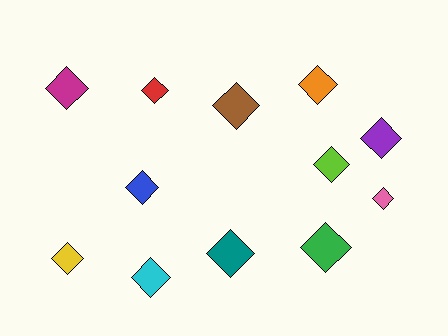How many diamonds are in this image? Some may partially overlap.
There are 12 diamonds.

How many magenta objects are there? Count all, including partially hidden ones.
There is 1 magenta object.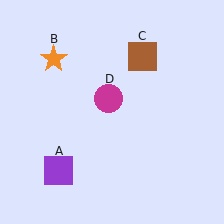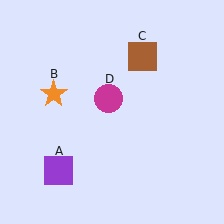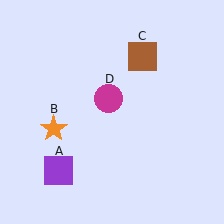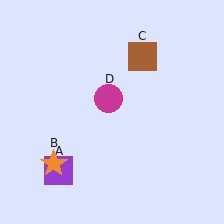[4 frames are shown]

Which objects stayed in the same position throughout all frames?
Purple square (object A) and brown square (object C) and magenta circle (object D) remained stationary.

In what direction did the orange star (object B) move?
The orange star (object B) moved down.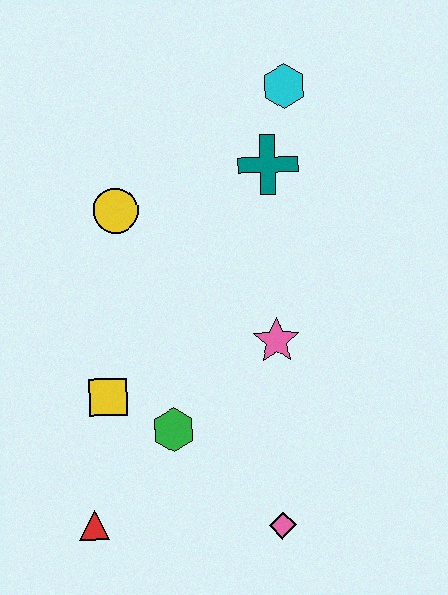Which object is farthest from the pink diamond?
The cyan hexagon is farthest from the pink diamond.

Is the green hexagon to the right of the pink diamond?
No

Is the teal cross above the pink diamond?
Yes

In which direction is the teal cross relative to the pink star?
The teal cross is above the pink star.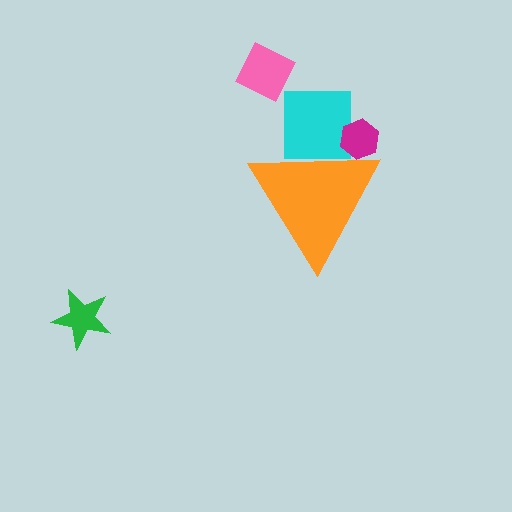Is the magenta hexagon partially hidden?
Yes, the magenta hexagon is partially hidden behind the orange triangle.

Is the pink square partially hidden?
No, the pink square is fully visible.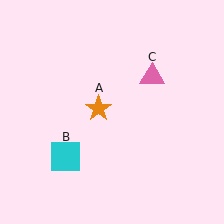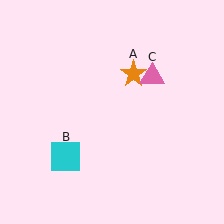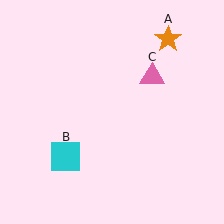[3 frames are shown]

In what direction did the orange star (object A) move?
The orange star (object A) moved up and to the right.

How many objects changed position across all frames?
1 object changed position: orange star (object A).